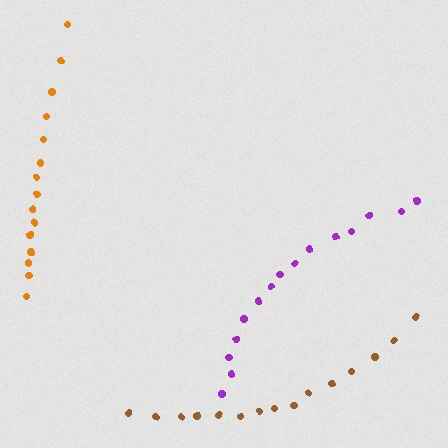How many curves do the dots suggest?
There are 3 distinct paths.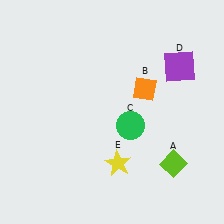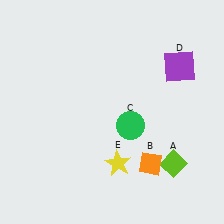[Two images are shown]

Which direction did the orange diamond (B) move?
The orange diamond (B) moved down.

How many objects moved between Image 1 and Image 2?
1 object moved between the two images.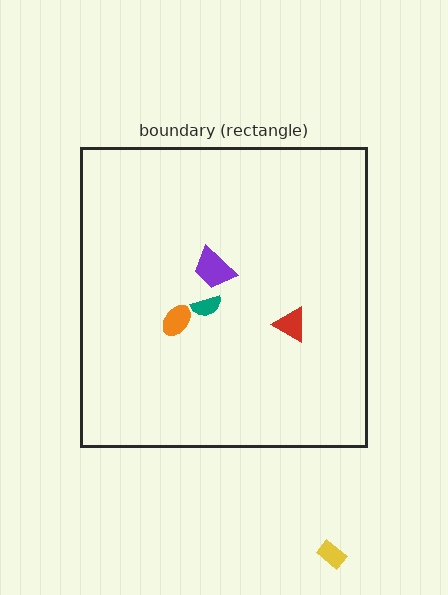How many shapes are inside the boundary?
4 inside, 1 outside.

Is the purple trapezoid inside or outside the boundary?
Inside.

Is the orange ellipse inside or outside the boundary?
Inside.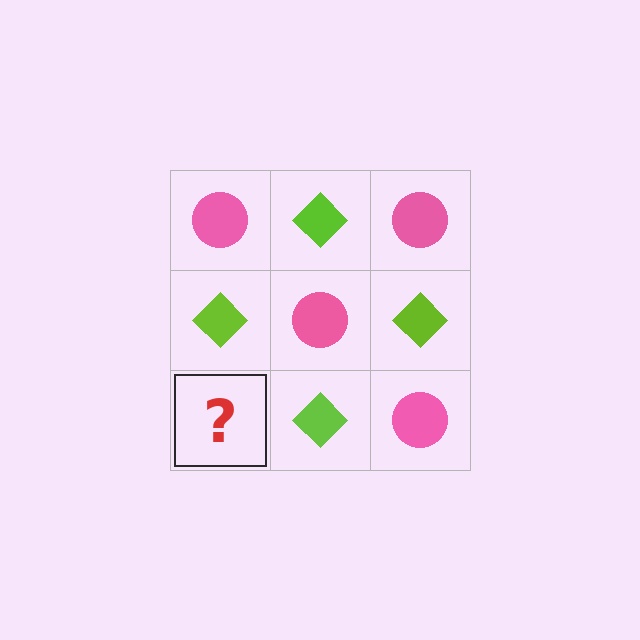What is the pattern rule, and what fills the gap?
The rule is that it alternates pink circle and lime diamond in a checkerboard pattern. The gap should be filled with a pink circle.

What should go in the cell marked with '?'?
The missing cell should contain a pink circle.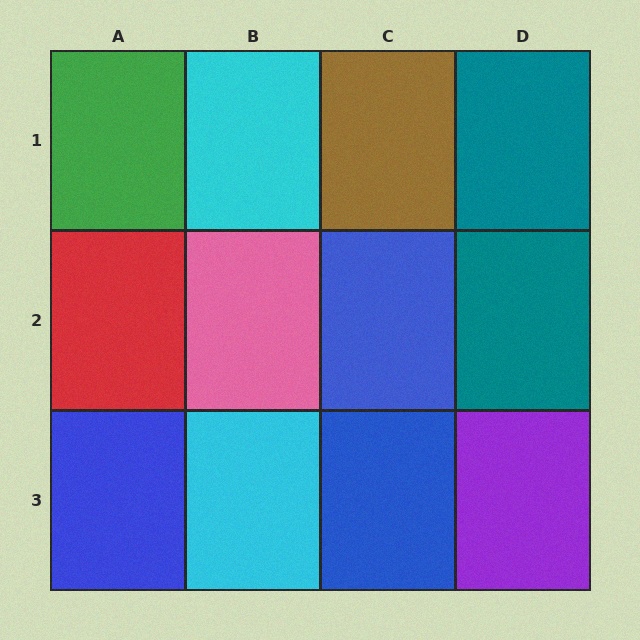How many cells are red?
1 cell is red.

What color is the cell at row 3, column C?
Blue.